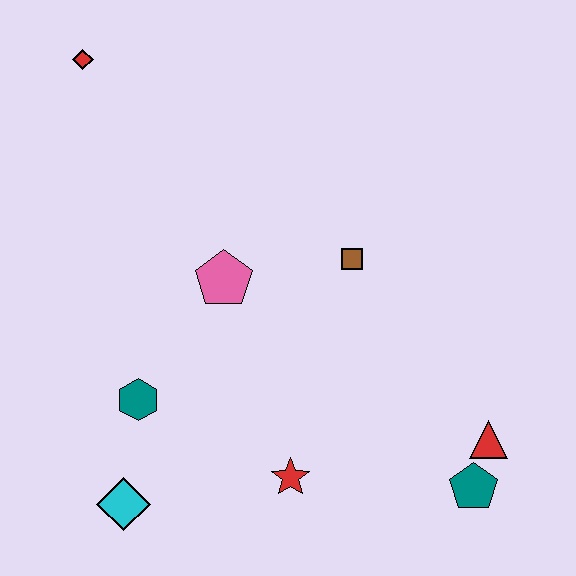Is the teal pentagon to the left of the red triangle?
Yes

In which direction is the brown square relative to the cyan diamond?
The brown square is above the cyan diamond.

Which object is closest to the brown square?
The pink pentagon is closest to the brown square.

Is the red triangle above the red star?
Yes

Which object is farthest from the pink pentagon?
The teal pentagon is farthest from the pink pentagon.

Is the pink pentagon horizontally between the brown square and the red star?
No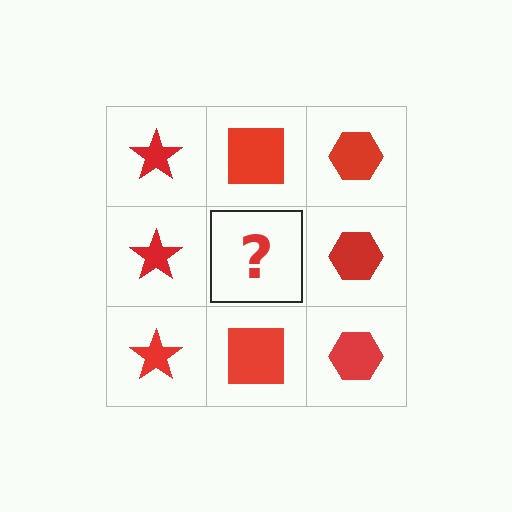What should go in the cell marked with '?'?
The missing cell should contain a red square.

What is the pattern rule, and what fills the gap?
The rule is that each column has a consistent shape. The gap should be filled with a red square.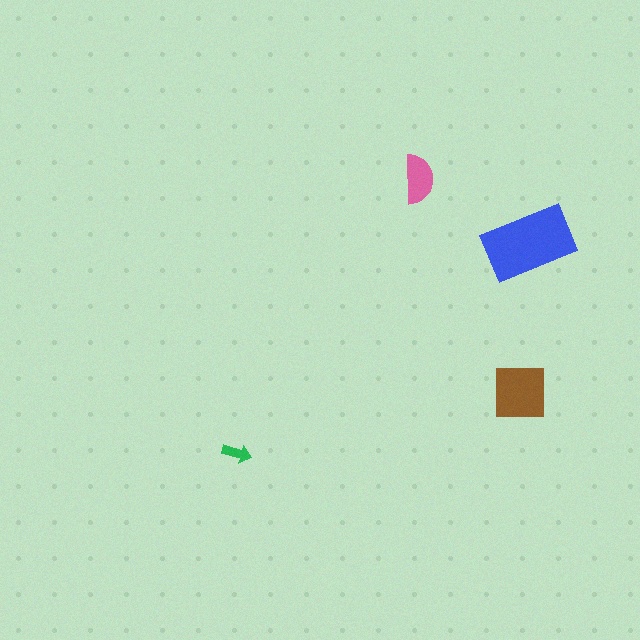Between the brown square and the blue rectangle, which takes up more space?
The blue rectangle.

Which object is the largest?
The blue rectangle.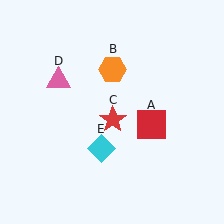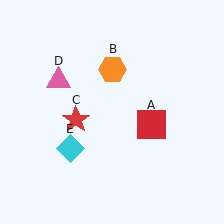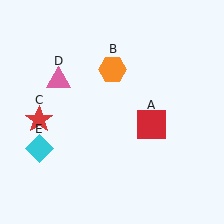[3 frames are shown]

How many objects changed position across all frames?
2 objects changed position: red star (object C), cyan diamond (object E).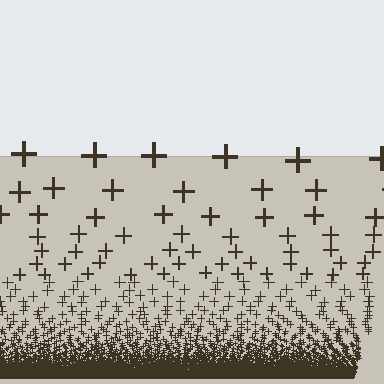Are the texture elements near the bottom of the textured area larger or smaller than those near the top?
Smaller. The gradient is inverted — elements near the bottom are smaller and denser.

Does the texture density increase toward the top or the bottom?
Density increases toward the bottom.